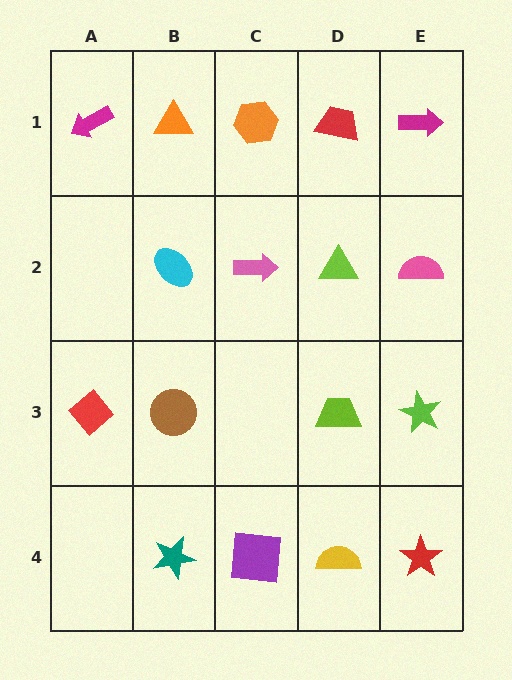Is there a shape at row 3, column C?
No, that cell is empty.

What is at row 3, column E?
A lime star.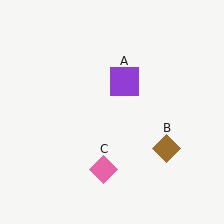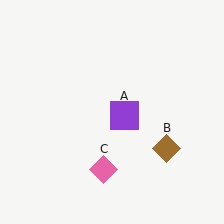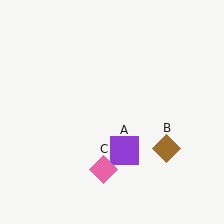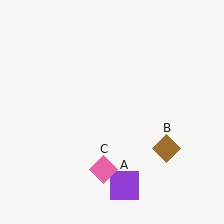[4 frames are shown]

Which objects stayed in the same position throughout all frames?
Brown diamond (object B) and pink diamond (object C) remained stationary.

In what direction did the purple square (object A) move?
The purple square (object A) moved down.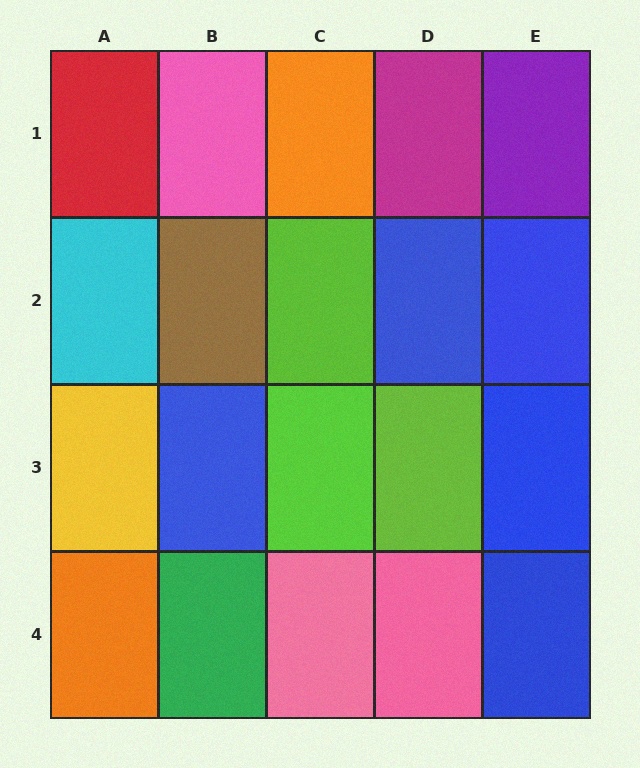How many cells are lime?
3 cells are lime.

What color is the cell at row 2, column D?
Blue.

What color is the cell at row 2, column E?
Blue.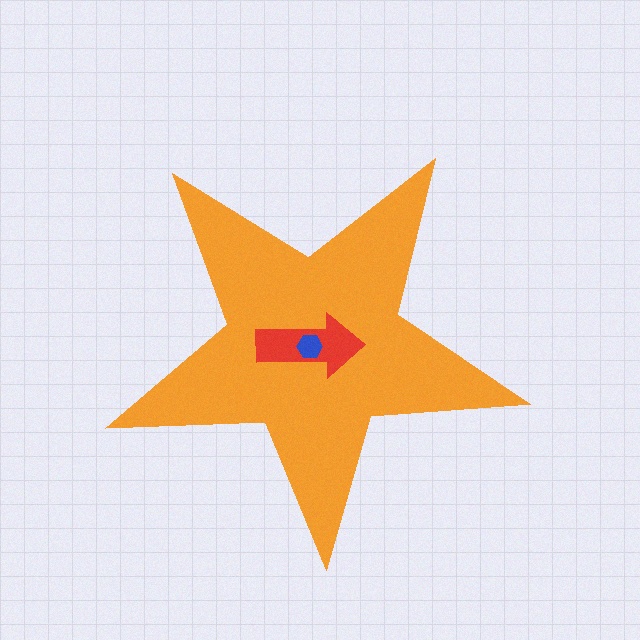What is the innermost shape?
The blue hexagon.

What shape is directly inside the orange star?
The red arrow.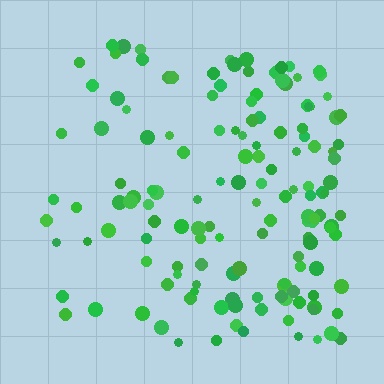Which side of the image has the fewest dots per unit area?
The left.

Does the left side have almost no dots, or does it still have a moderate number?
Still a moderate number, just noticeably fewer than the right.